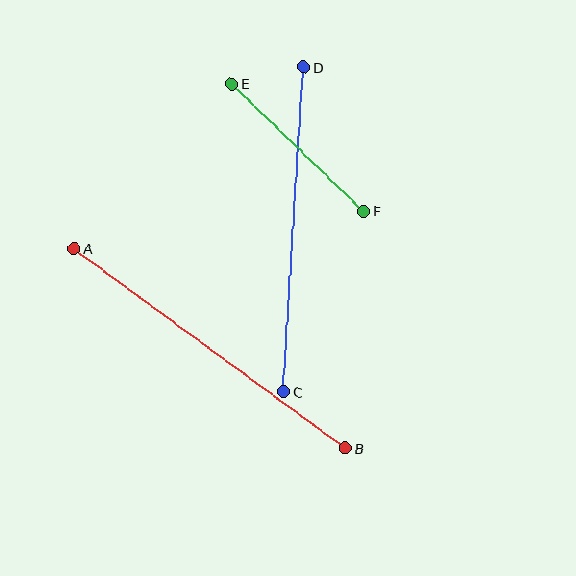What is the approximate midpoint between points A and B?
The midpoint is at approximately (210, 348) pixels.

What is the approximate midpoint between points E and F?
The midpoint is at approximately (298, 148) pixels.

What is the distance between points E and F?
The distance is approximately 183 pixels.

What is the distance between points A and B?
The distance is approximately 337 pixels.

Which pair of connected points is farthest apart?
Points A and B are farthest apart.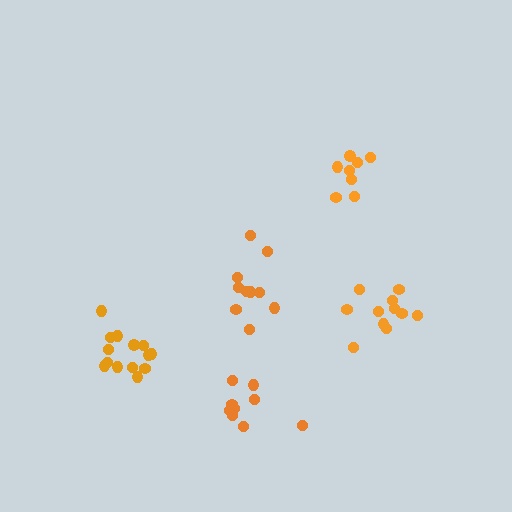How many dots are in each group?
Group 1: 14 dots, Group 2: 10 dots, Group 3: 8 dots, Group 4: 11 dots, Group 5: 9 dots (52 total).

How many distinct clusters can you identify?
There are 5 distinct clusters.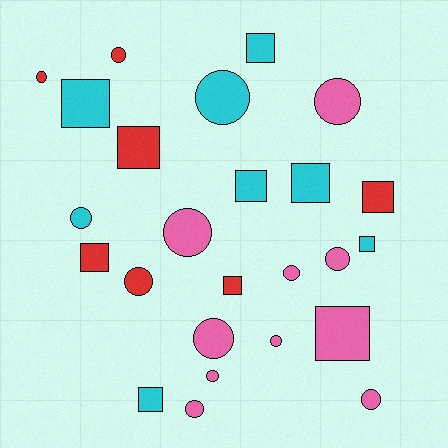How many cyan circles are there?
There are 2 cyan circles.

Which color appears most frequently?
Pink, with 10 objects.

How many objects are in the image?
There are 25 objects.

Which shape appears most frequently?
Circle, with 14 objects.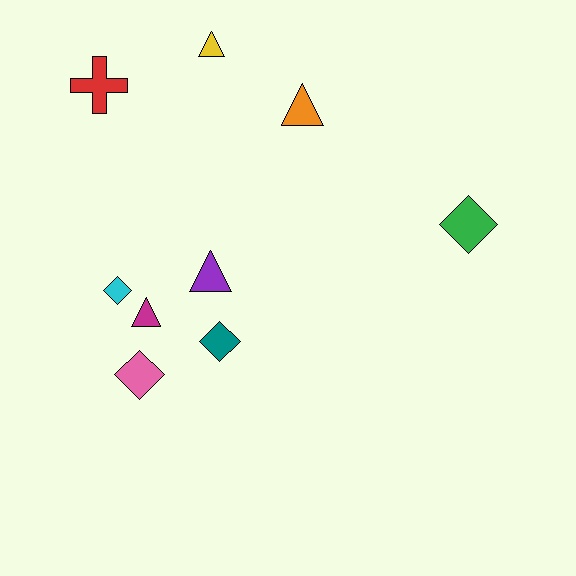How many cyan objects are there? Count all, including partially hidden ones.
There is 1 cyan object.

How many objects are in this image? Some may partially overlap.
There are 9 objects.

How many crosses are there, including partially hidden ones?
There is 1 cross.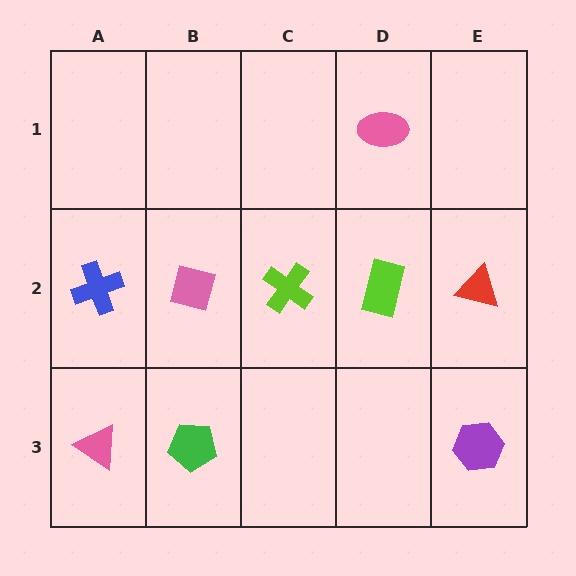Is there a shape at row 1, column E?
No, that cell is empty.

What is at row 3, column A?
A pink triangle.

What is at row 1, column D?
A pink ellipse.